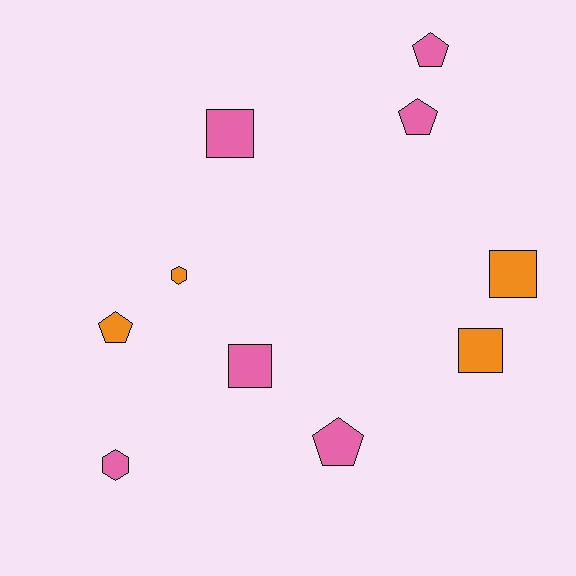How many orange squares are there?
There are 2 orange squares.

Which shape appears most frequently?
Pentagon, with 4 objects.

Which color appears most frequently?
Pink, with 6 objects.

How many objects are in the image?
There are 10 objects.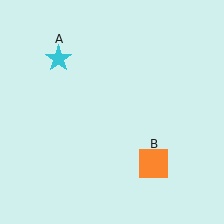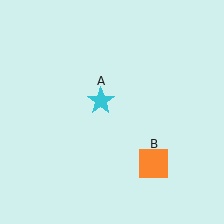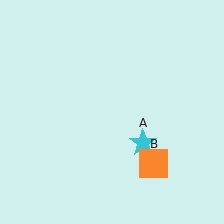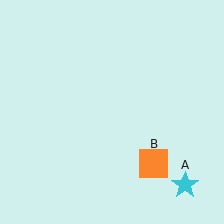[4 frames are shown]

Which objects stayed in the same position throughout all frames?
Orange square (object B) remained stationary.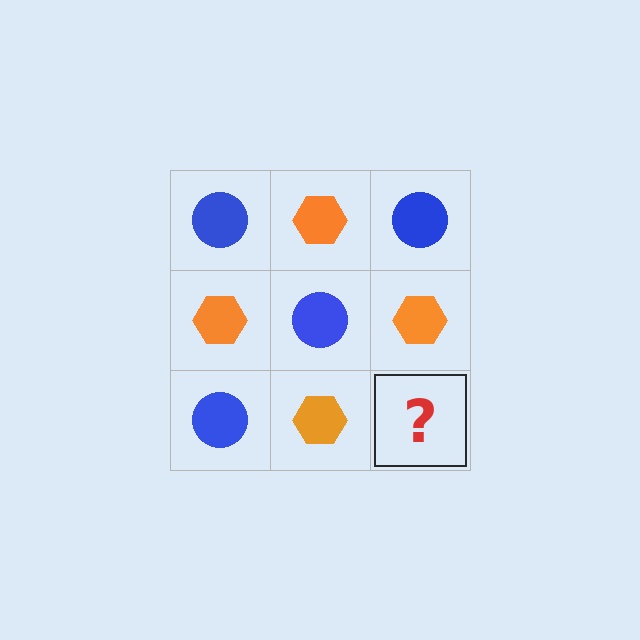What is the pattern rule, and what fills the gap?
The rule is that it alternates blue circle and orange hexagon in a checkerboard pattern. The gap should be filled with a blue circle.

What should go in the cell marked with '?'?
The missing cell should contain a blue circle.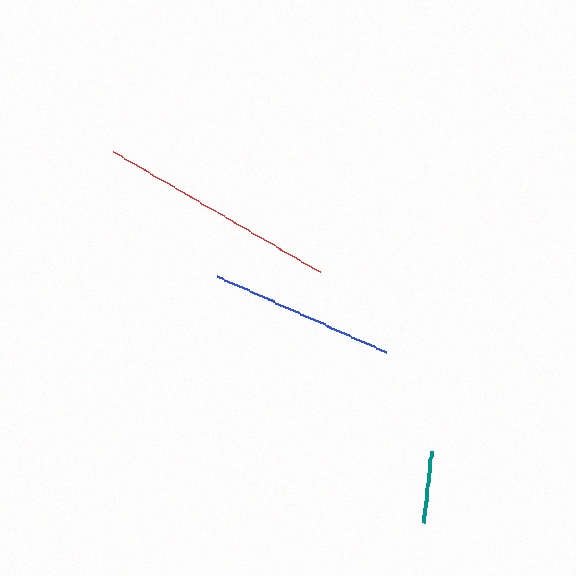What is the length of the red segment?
The red segment is approximately 239 pixels long.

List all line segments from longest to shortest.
From longest to shortest: red, blue, teal.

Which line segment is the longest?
The red line is the longest at approximately 239 pixels.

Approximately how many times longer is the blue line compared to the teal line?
The blue line is approximately 2.6 times the length of the teal line.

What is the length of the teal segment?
The teal segment is approximately 72 pixels long.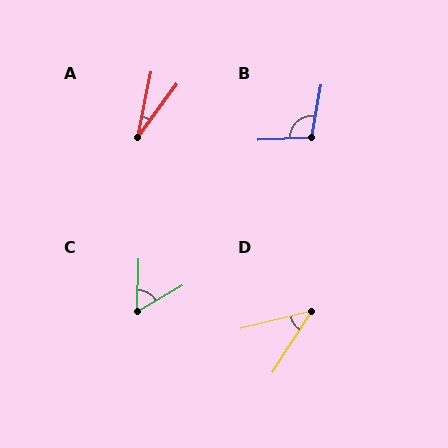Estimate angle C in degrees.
Approximately 59 degrees.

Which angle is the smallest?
A, at approximately 24 degrees.